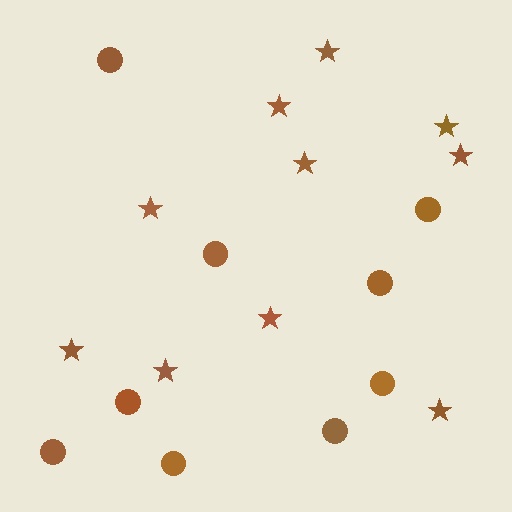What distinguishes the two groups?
There are 2 groups: one group of stars (10) and one group of circles (9).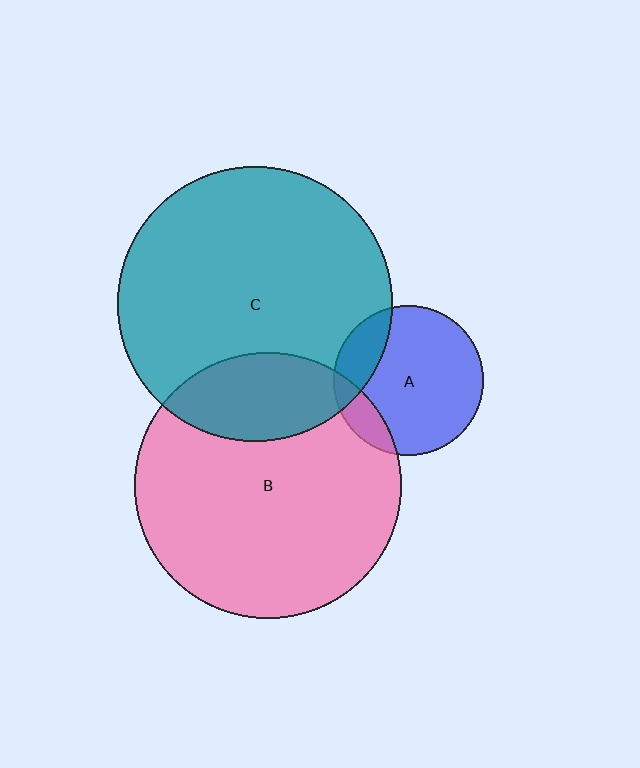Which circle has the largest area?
Circle C (teal).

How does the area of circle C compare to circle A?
Approximately 3.3 times.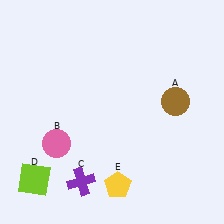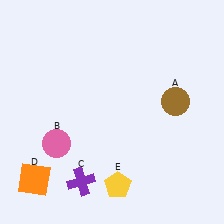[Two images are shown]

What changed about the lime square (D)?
In Image 1, D is lime. In Image 2, it changed to orange.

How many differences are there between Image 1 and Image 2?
There is 1 difference between the two images.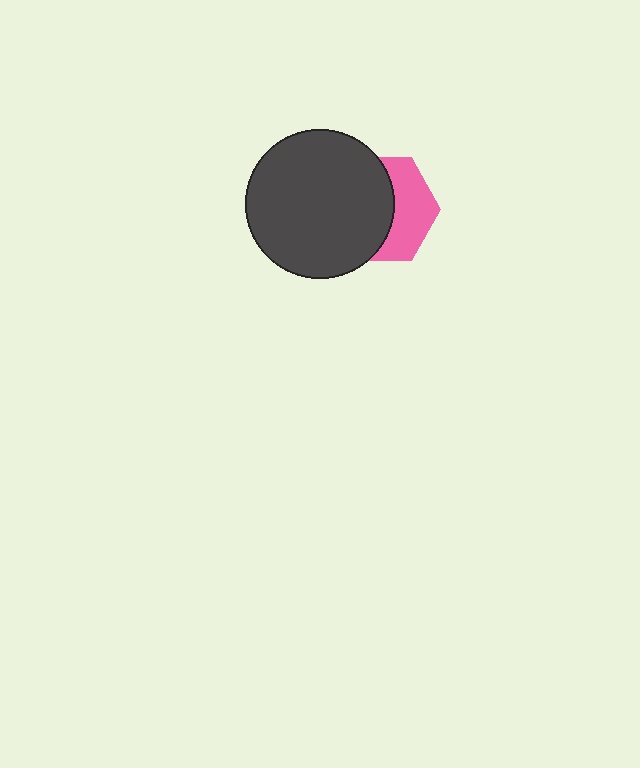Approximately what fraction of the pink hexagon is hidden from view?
Roughly 58% of the pink hexagon is hidden behind the dark gray circle.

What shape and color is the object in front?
The object in front is a dark gray circle.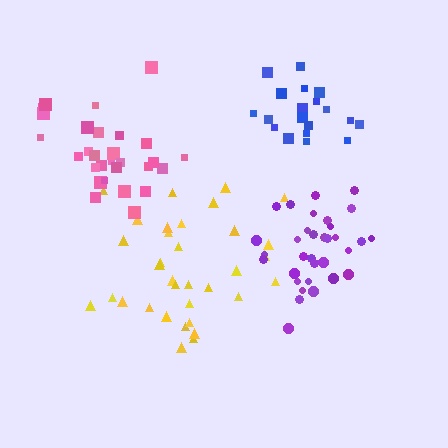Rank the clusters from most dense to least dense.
purple, blue, pink, yellow.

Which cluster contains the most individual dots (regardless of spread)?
Yellow (34).